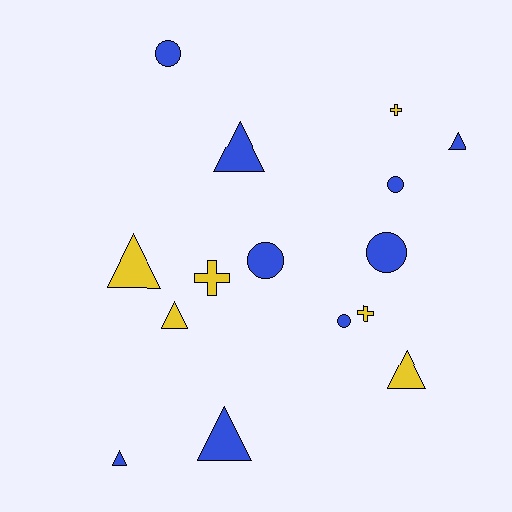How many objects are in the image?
There are 15 objects.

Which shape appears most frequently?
Triangle, with 7 objects.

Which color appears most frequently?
Blue, with 9 objects.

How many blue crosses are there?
There are no blue crosses.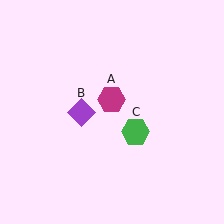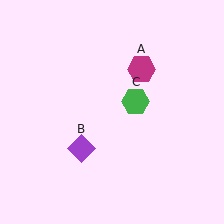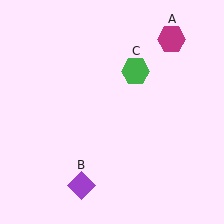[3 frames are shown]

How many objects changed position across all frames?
3 objects changed position: magenta hexagon (object A), purple diamond (object B), green hexagon (object C).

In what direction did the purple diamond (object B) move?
The purple diamond (object B) moved down.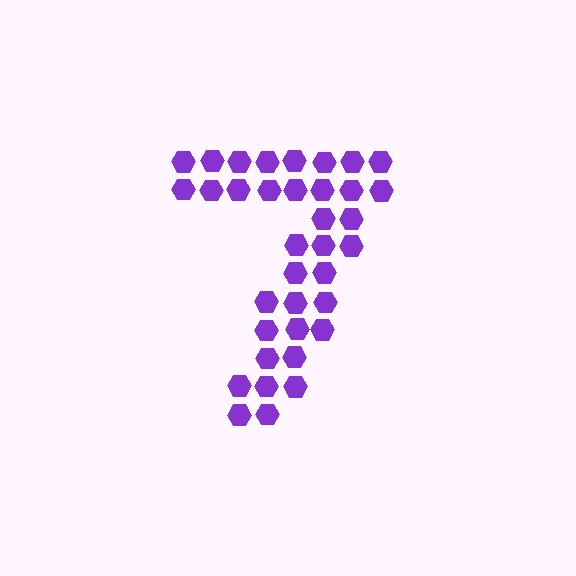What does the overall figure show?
The overall figure shows the digit 7.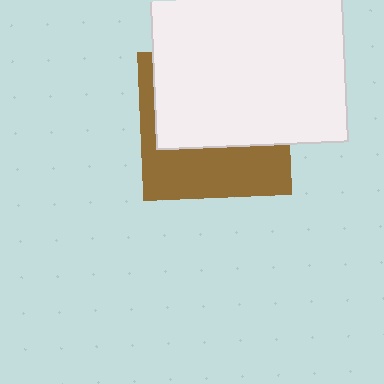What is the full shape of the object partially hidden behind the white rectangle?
The partially hidden object is a brown square.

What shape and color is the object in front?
The object in front is a white rectangle.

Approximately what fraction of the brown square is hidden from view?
Roughly 60% of the brown square is hidden behind the white rectangle.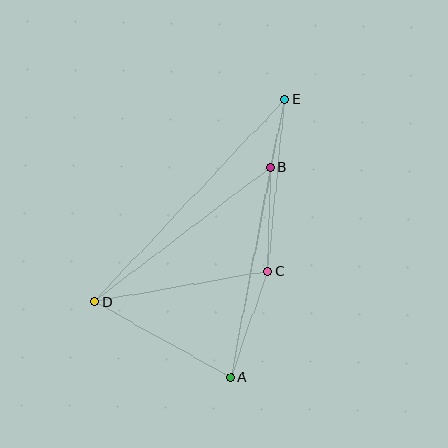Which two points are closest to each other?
Points B and E are closest to each other.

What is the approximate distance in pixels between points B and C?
The distance between B and C is approximately 104 pixels.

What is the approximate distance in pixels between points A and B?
The distance between A and B is approximately 214 pixels.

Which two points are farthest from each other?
Points A and E are farthest from each other.